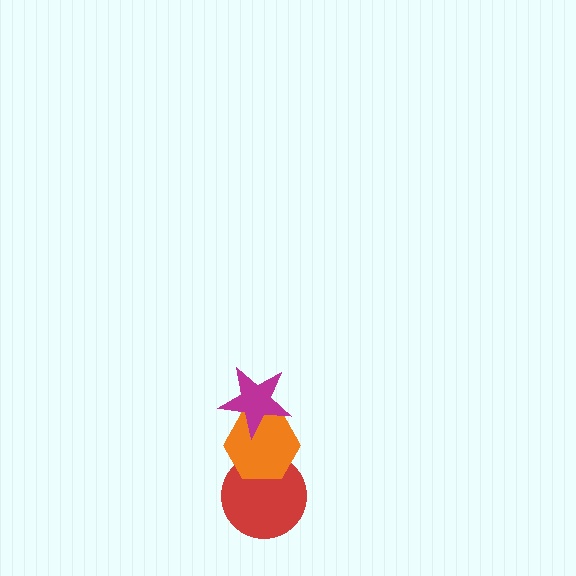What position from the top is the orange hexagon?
The orange hexagon is 2nd from the top.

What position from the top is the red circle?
The red circle is 3rd from the top.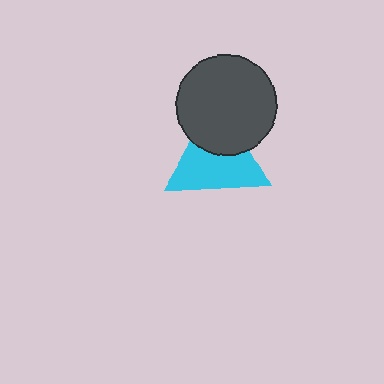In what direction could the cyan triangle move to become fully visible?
The cyan triangle could move down. That would shift it out from behind the dark gray circle entirely.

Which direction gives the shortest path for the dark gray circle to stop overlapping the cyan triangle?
Moving up gives the shortest separation.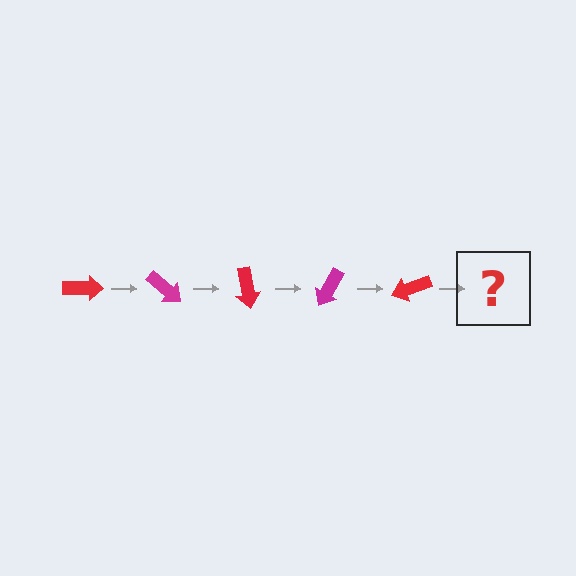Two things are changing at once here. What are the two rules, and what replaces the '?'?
The two rules are that it rotates 40 degrees each step and the color cycles through red and magenta. The '?' should be a magenta arrow, rotated 200 degrees from the start.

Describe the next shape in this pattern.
It should be a magenta arrow, rotated 200 degrees from the start.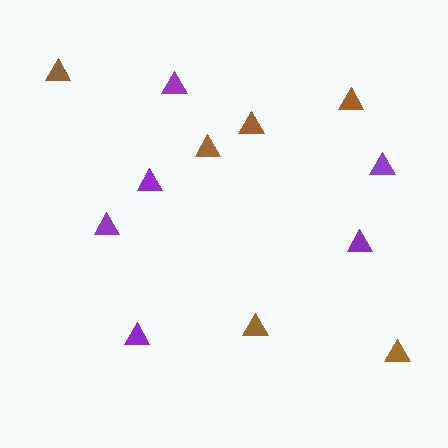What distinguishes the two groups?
There are 2 groups: one group of purple triangles (6) and one group of brown triangles (6).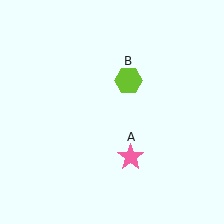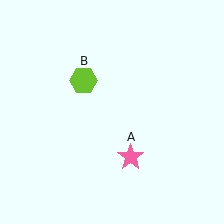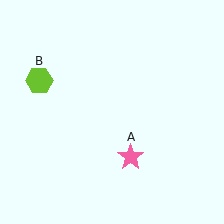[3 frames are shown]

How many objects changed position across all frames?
1 object changed position: lime hexagon (object B).